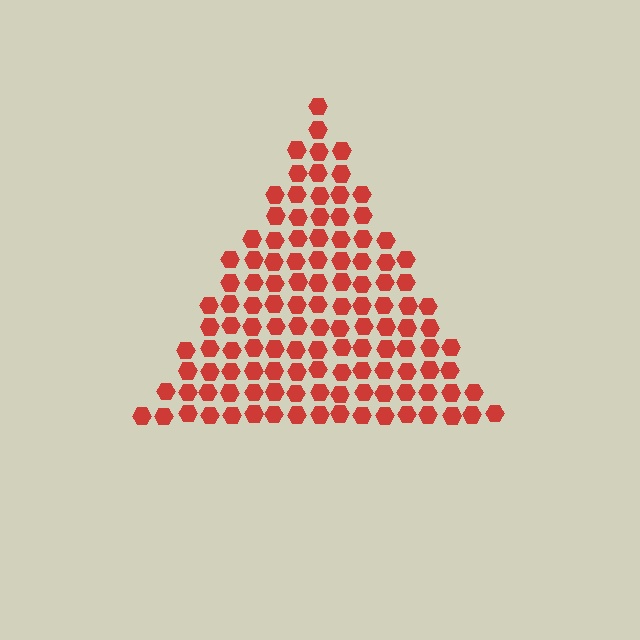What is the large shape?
The large shape is a triangle.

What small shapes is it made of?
It is made of small hexagons.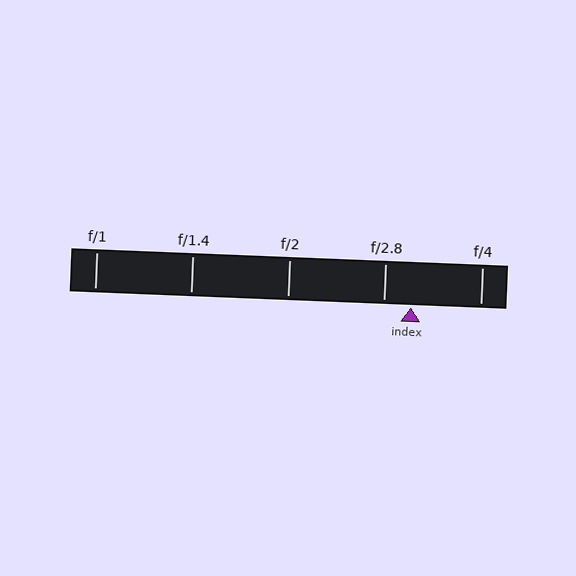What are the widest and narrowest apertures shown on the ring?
The widest aperture shown is f/1 and the narrowest is f/4.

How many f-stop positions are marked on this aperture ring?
There are 5 f-stop positions marked.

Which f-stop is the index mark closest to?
The index mark is closest to f/2.8.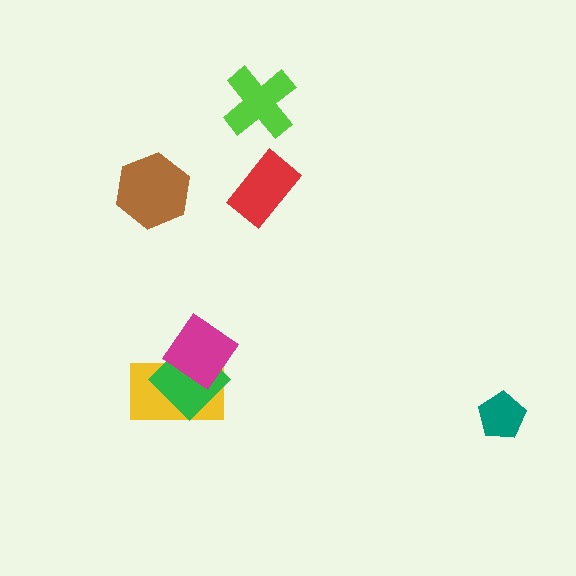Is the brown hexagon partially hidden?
No, no other shape covers it.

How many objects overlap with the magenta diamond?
2 objects overlap with the magenta diamond.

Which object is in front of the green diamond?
The magenta diamond is in front of the green diamond.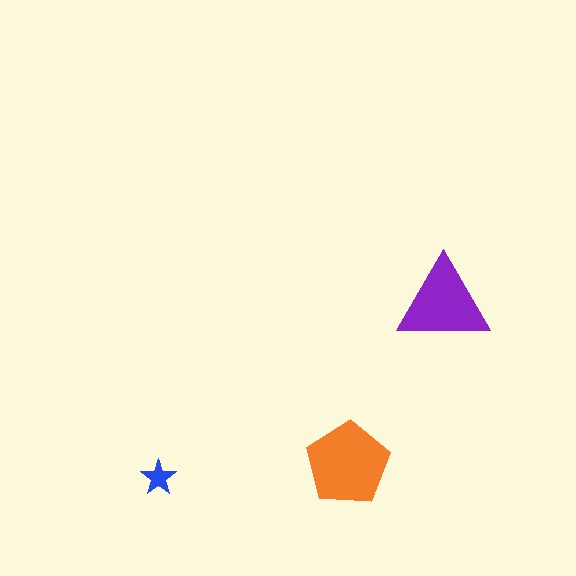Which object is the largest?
The orange pentagon.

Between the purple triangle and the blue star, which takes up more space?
The purple triangle.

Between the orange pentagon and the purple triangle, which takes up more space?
The orange pentagon.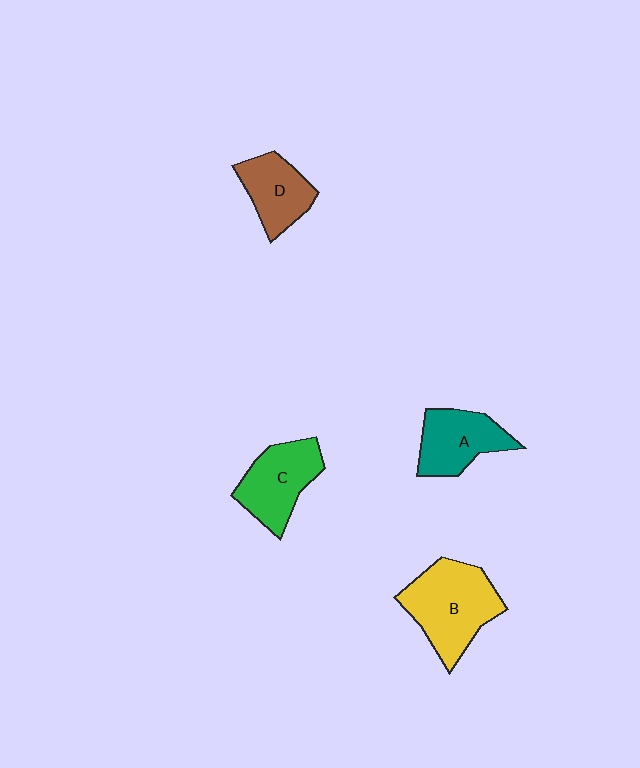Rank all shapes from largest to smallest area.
From largest to smallest: B (yellow), C (green), A (teal), D (brown).